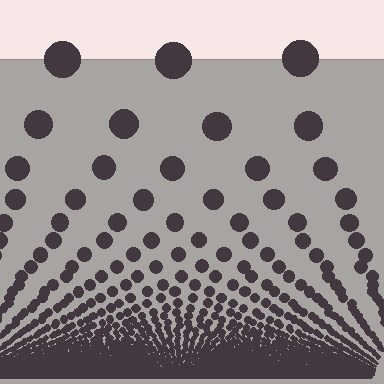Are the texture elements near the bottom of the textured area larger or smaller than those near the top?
Smaller. The gradient is inverted — elements near the bottom are smaller and denser.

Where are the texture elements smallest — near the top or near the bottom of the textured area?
Near the bottom.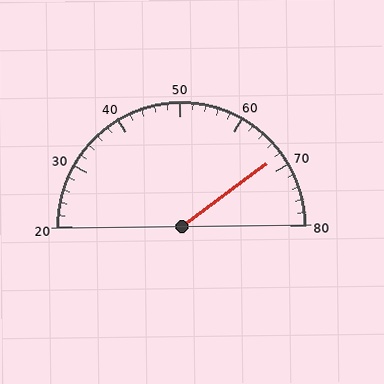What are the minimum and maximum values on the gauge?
The gauge ranges from 20 to 80.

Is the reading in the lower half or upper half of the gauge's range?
The reading is in the upper half of the range (20 to 80).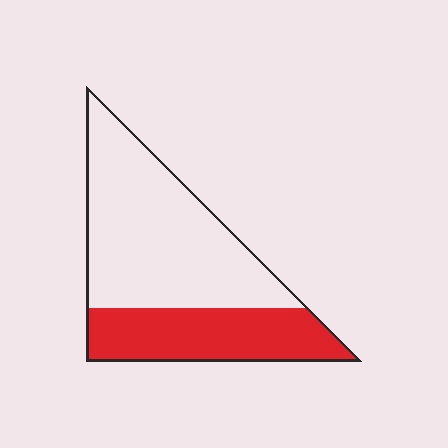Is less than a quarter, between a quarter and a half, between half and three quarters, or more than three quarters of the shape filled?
Between a quarter and a half.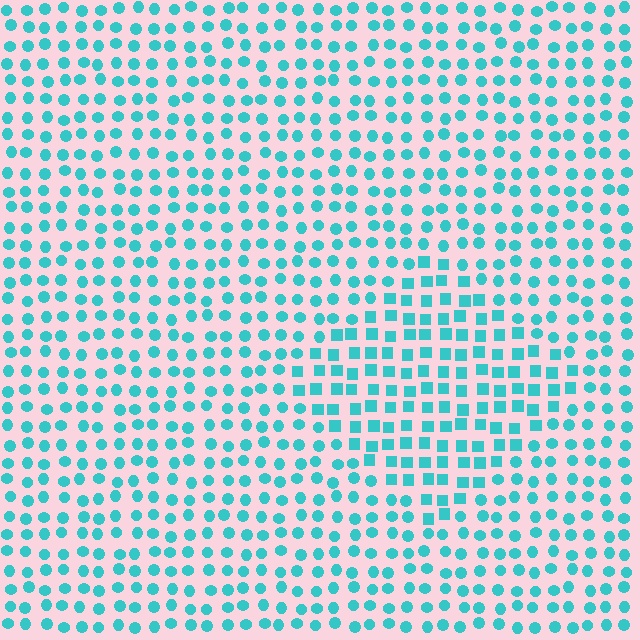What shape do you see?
I see a diamond.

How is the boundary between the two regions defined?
The boundary is defined by a change in element shape: squares inside vs. circles outside. All elements share the same color and spacing.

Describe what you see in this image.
The image is filled with small cyan elements arranged in a uniform grid. A diamond-shaped region contains squares, while the surrounding area contains circles. The boundary is defined purely by the change in element shape.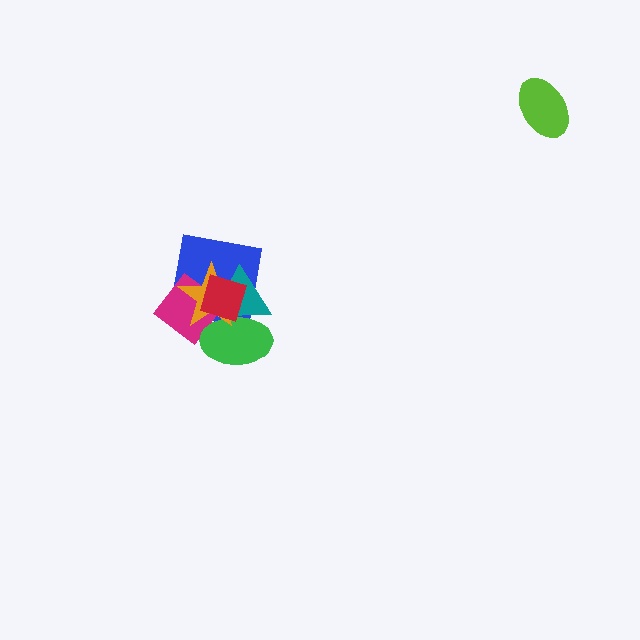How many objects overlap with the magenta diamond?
5 objects overlap with the magenta diamond.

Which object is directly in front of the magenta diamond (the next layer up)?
The green ellipse is directly in front of the magenta diamond.